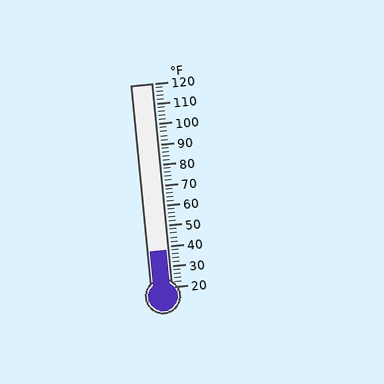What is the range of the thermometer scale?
The thermometer scale ranges from 20°F to 120°F.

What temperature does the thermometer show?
The thermometer shows approximately 38°F.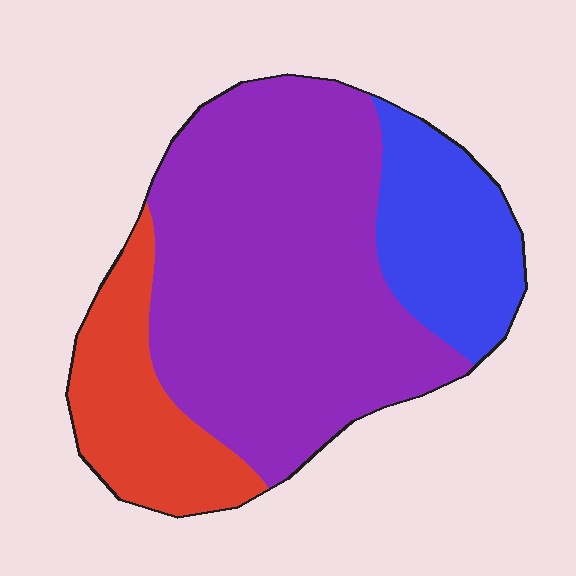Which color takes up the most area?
Purple, at roughly 60%.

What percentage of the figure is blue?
Blue takes up between a sixth and a third of the figure.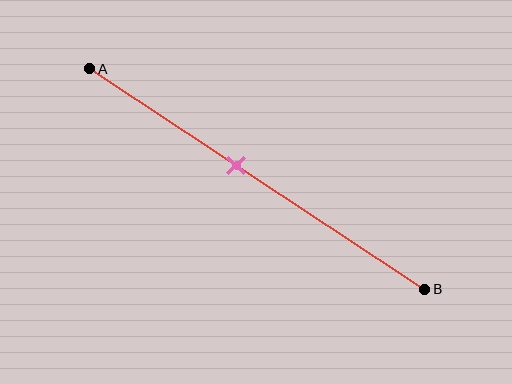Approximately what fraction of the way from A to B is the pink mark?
The pink mark is approximately 45% of the way from A to B.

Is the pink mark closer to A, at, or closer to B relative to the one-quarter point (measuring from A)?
The pink mark is closer to point B than the one-quarter point of segment AB.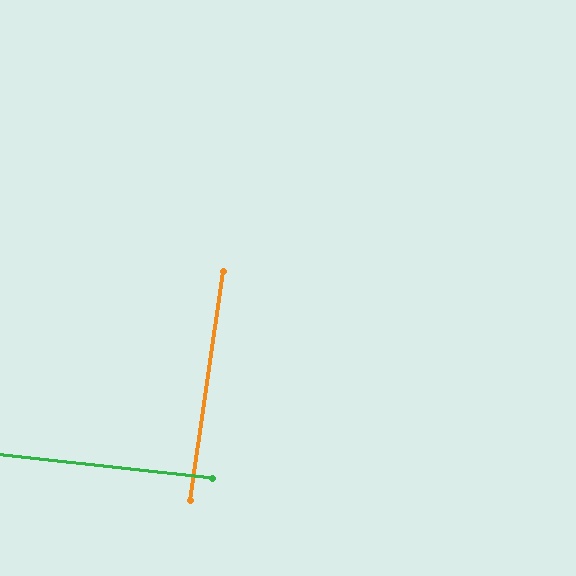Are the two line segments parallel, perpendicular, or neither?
Perpendicular — they meet at approximately 88°.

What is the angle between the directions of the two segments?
Approximately 88 degrees.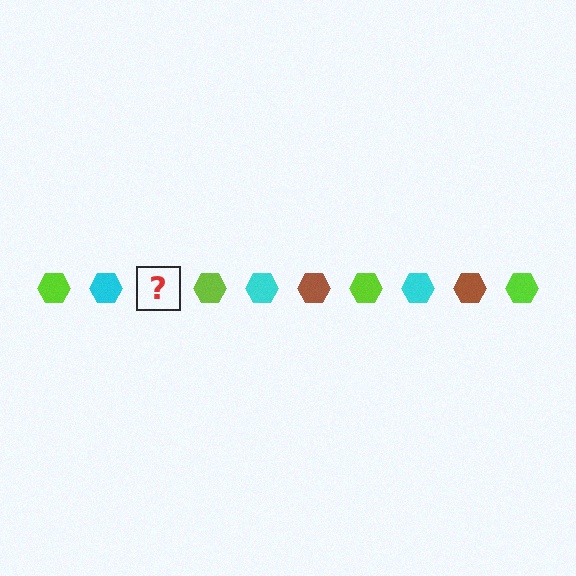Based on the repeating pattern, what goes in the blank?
The blank should be a brown hexagon.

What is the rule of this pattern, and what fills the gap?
The rule is that the pattern cycles through lime, cyan, brown hexagons. The gap should be filled with a brown hexagon.